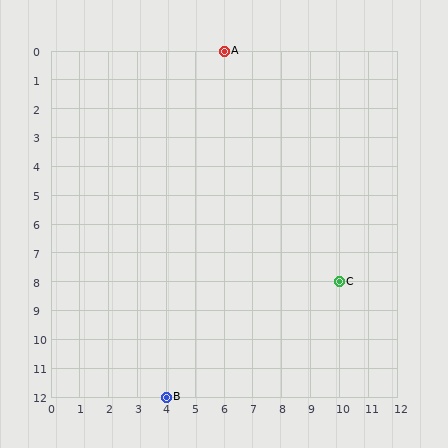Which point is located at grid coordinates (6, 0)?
Point A is at (6, 0).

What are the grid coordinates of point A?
Point A is at grid coordinates (6, 0).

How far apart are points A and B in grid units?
Points A and B are 2 columns and 12 rows apart (about 12.2 grid units diagonally).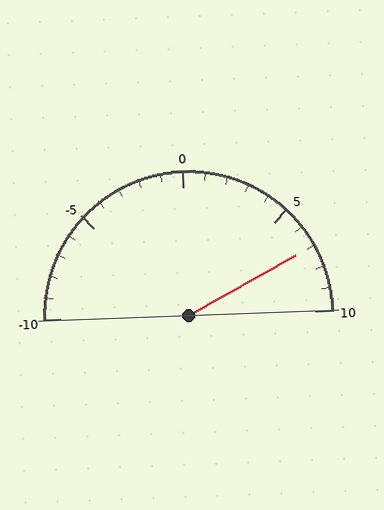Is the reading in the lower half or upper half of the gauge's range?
The reading is in the upper half of the range (-10 to 10).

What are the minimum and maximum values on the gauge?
The gauge ranges from -10 to 10.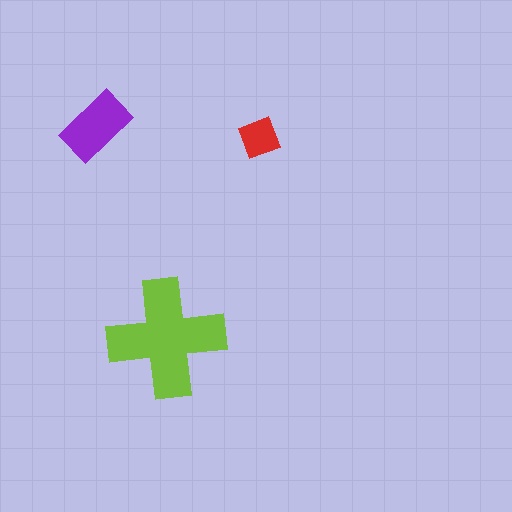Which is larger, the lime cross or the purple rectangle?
The lime cross.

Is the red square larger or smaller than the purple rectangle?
Smaller.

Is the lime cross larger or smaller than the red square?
Larger.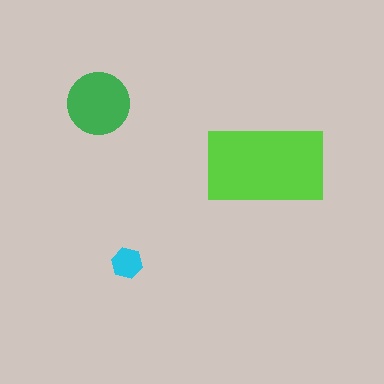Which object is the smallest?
The cyan hexagon.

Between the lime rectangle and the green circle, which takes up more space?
The lime rectangle.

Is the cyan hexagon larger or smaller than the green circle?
Smaller.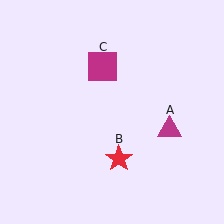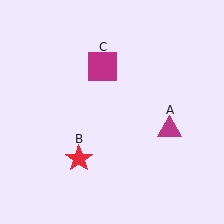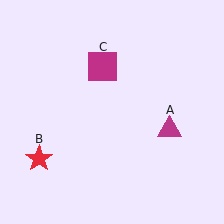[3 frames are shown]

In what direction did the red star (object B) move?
The red star (object B) moved left.